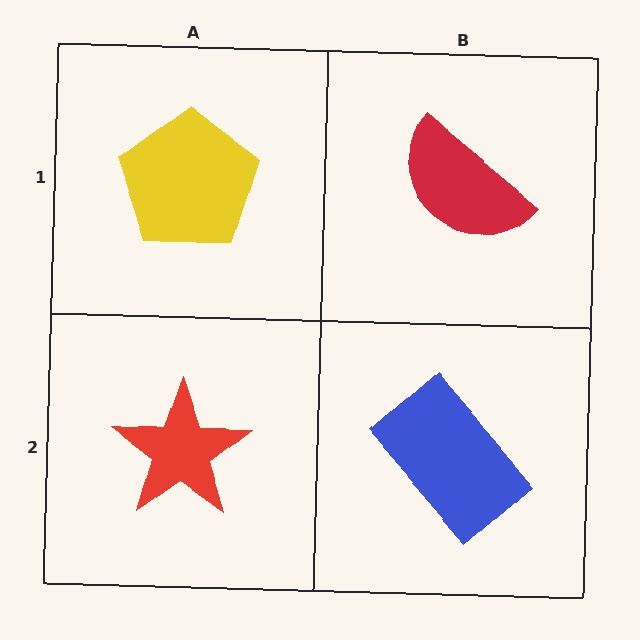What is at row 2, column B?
A blue rectangle.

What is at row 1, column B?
A red semicircle.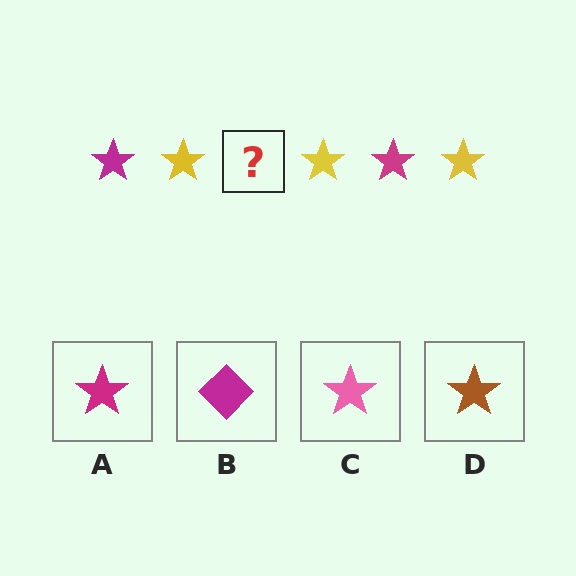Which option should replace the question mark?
Option A.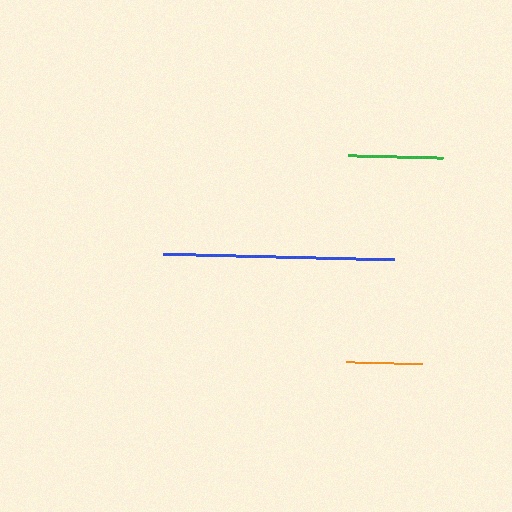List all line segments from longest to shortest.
From longest to shortest: blue, green, orange.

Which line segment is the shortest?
The orange line is the shortest at approximately 76 pixels.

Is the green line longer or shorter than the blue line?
The blue line is longer than the green line.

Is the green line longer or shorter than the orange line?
The green line is longer than the orange line.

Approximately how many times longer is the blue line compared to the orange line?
The blue line is approximately 3.0 times the length of the orange line.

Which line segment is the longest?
The blue line is the longest at approximately 231 pixels.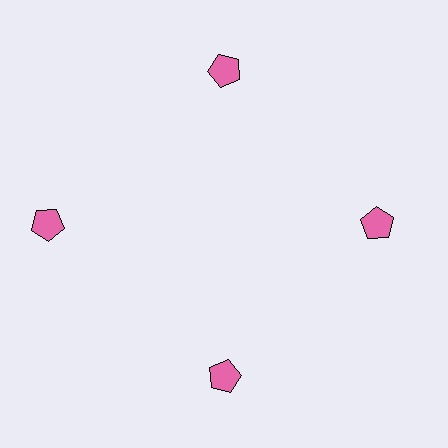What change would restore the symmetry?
The symmetry would be restored by moving it inward, back onto the ring so that all 4 pentagons sit at equal angles and equal distance from the center.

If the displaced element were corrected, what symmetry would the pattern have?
It would have 4-fold rotational symmetry — the pattern would map onto itself every 90 degrees.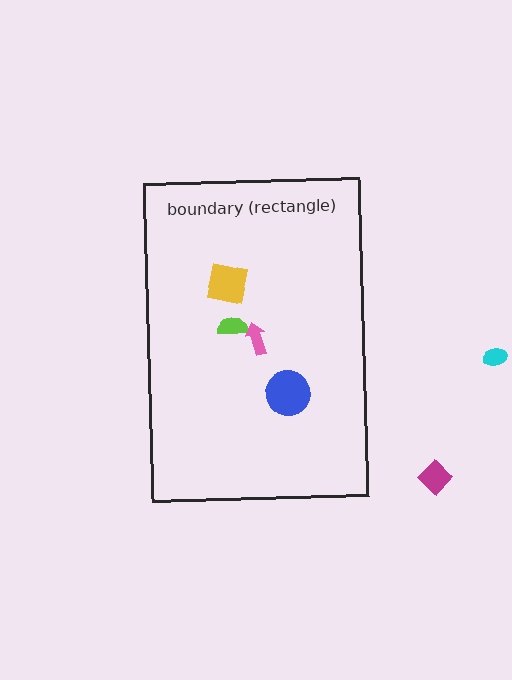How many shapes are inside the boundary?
4 inside, 2 outside.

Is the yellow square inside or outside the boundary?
Inside.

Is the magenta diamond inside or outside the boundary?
Outside.